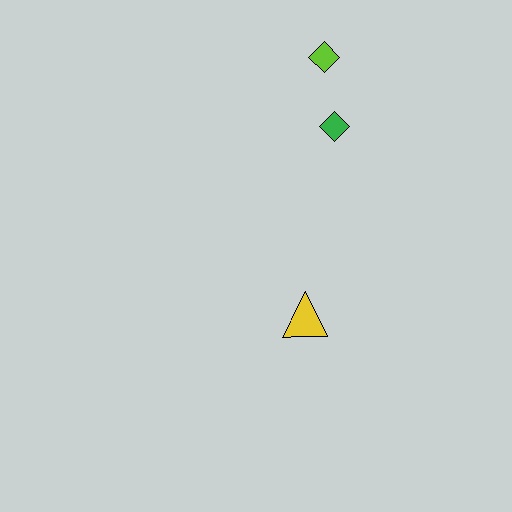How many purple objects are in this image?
There are no purple objects.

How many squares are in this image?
There are no squares.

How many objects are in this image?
There are 3 objects.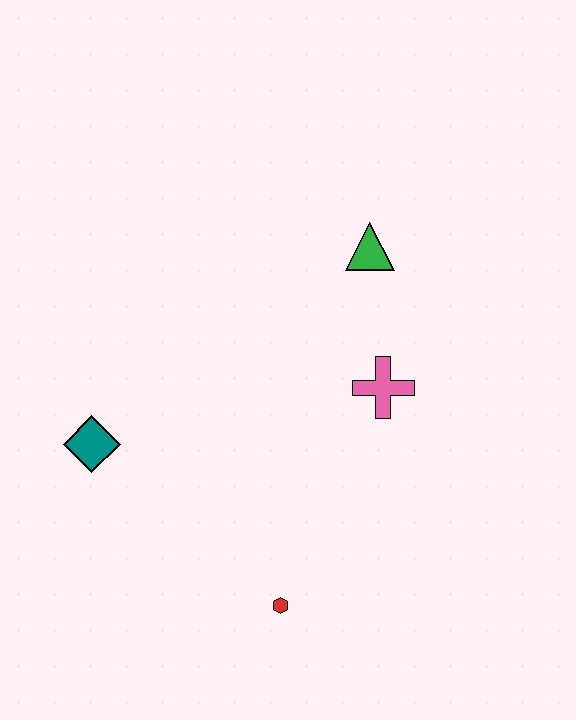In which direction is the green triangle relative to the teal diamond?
The green triangle is to the right of the teal diamond.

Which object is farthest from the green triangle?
The red hexagon is farthest from the green triangle.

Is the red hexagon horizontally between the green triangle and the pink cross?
No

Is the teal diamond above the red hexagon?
Yes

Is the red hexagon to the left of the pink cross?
Yes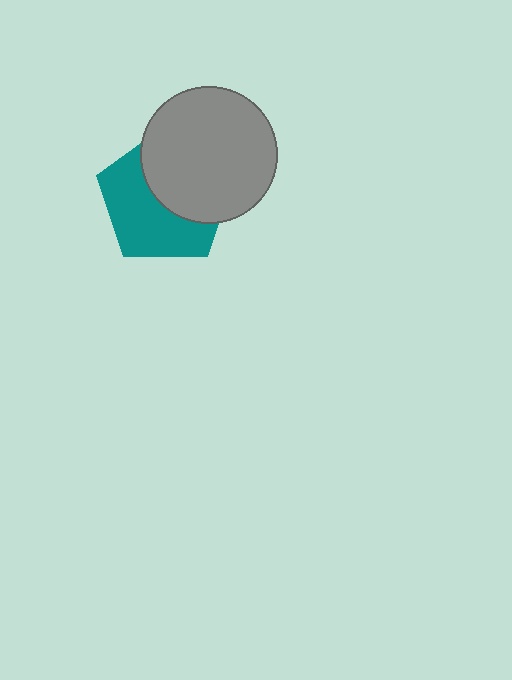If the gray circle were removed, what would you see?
You would see the complete teal pentagon.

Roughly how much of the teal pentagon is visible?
About half of it is visible (roughly 53%).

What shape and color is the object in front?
The object in front is a gray circle.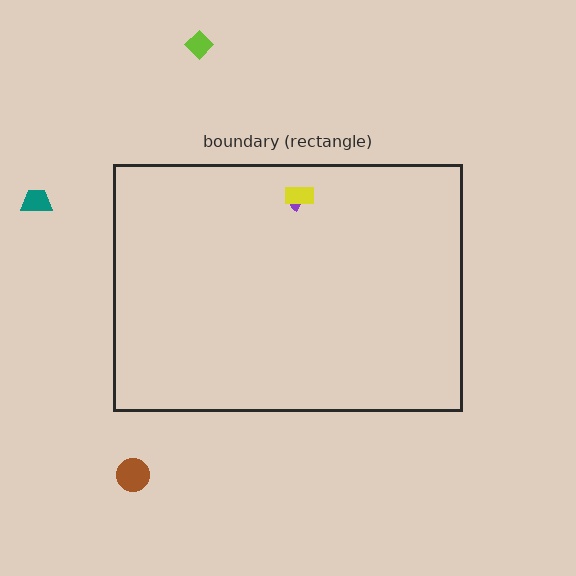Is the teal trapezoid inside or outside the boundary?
Outside.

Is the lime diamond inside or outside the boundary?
Outside.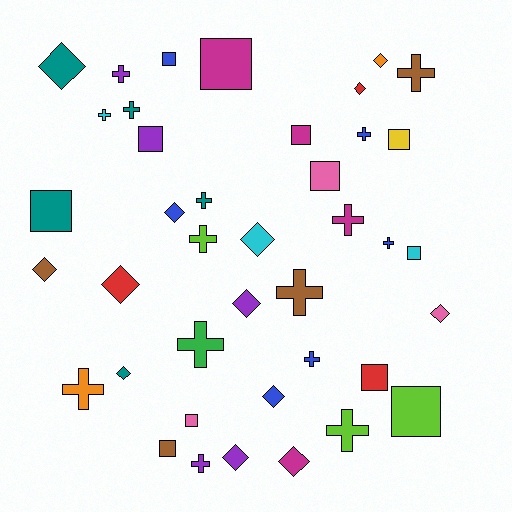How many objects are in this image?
There are 40 objects.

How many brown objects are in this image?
There are 4 brown objects.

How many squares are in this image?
There are 12 squares.